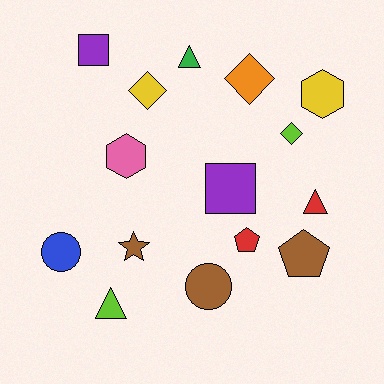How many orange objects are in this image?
There is 1 orange object.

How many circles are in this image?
There are 2 circles.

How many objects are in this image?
There are 15 objects.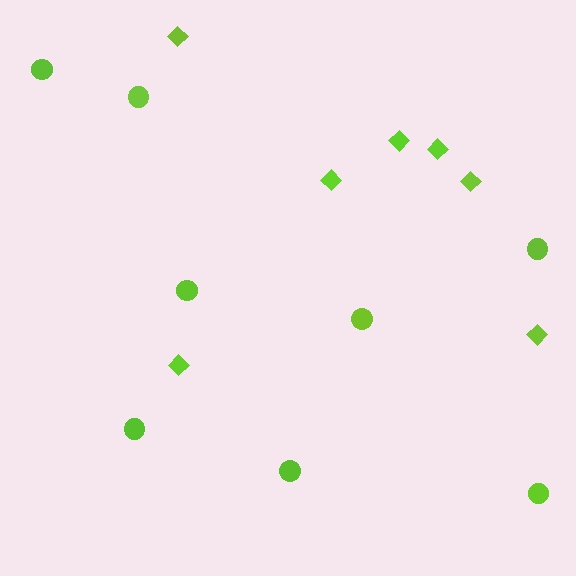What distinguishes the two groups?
There are 2 groups: one group of diamonds (7) and one group of circles (8).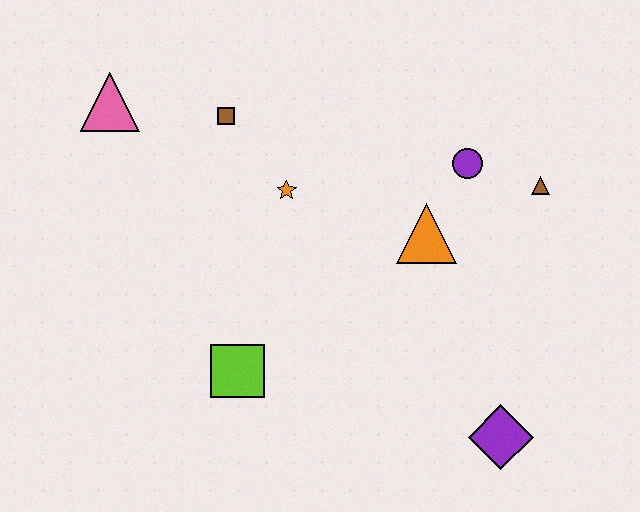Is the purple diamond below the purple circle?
Yes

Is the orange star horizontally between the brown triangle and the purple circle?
No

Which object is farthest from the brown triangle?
The pink triangle is farthest from the brown triangle.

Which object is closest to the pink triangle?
The brown square is closest to the pink triangle.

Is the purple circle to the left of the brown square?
No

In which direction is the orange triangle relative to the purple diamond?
The orange triangle is above the purple diamond.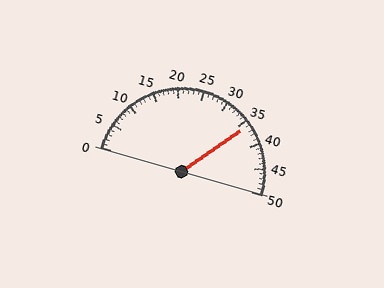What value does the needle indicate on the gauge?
The needle indicates approximately 36.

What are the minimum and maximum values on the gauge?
The gauge ranges from 0 to 50.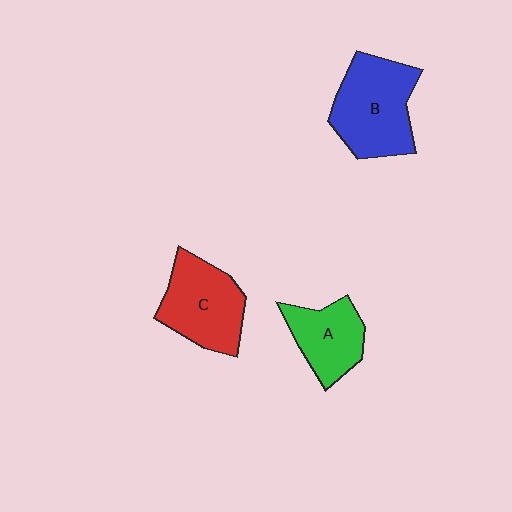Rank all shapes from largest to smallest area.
From largest to smallest: B (blue), C (red), A (green).